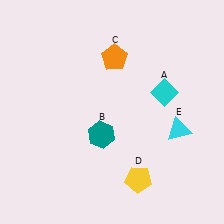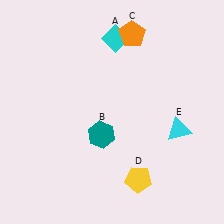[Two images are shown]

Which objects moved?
The objects that moved are: the cyan diamond (A), the orange pentagon (C).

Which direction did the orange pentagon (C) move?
The orange pentagon (C) moved up.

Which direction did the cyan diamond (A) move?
The cyan diamond (A) moved up.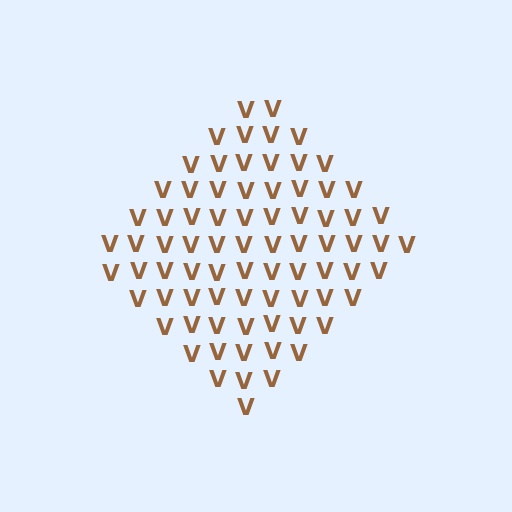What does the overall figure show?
The overall figure shows a diamond.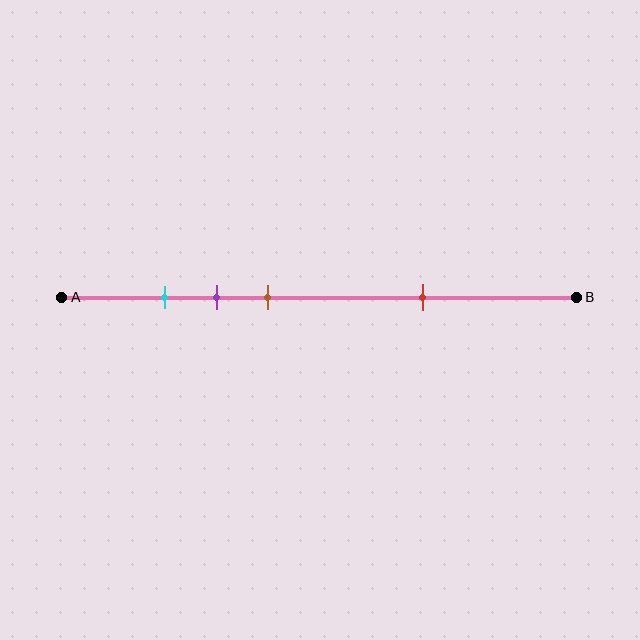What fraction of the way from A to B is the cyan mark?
The cyan mark is approximately 20% (0.2) of the way from A to B.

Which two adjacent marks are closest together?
The cyan and purple marks are the closest adjacent pair.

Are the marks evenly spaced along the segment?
No, the marks are not evenly spaced.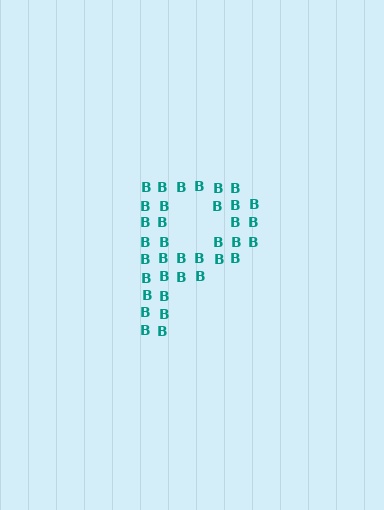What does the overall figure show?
The overall figure shows the letter P.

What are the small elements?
The small elements are letter B's.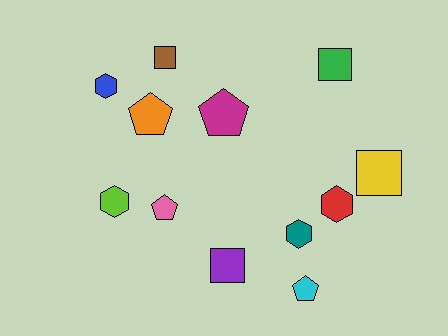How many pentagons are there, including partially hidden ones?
There are 4 pentagons.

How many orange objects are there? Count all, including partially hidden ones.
There is 1 orange object.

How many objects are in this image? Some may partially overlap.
There are 12 objects.